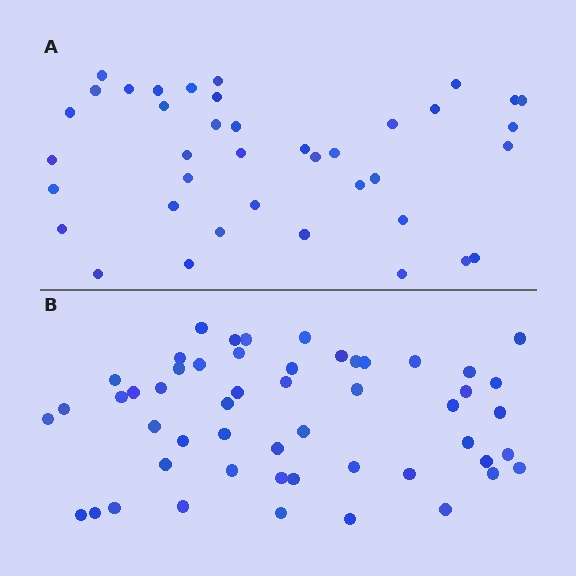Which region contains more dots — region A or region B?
Region B (the bottom region) has more dots.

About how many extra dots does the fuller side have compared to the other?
Region B has approximately 15 more dots than region A.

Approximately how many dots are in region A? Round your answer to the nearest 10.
About 40 dots. (The exact count is 39, which rounds to 40.)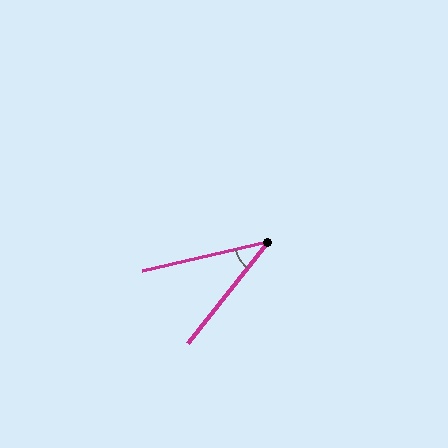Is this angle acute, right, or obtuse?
It is acute.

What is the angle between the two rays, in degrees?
Approximately 39 degrees.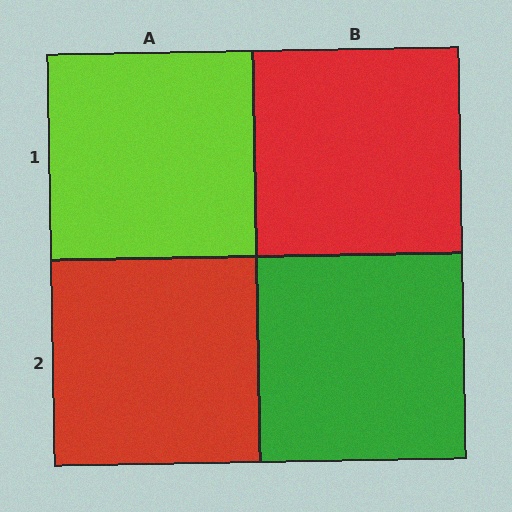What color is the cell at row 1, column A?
Lime.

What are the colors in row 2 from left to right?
Red, green.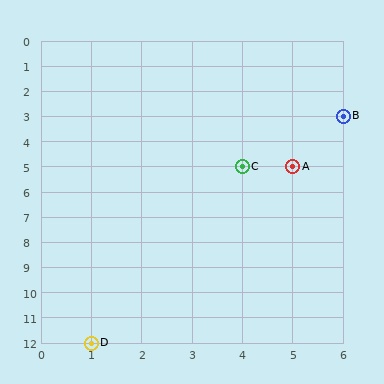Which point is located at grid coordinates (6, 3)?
Point B is at (6, 3).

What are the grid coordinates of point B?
Point B is at grid coordinates (6, 3).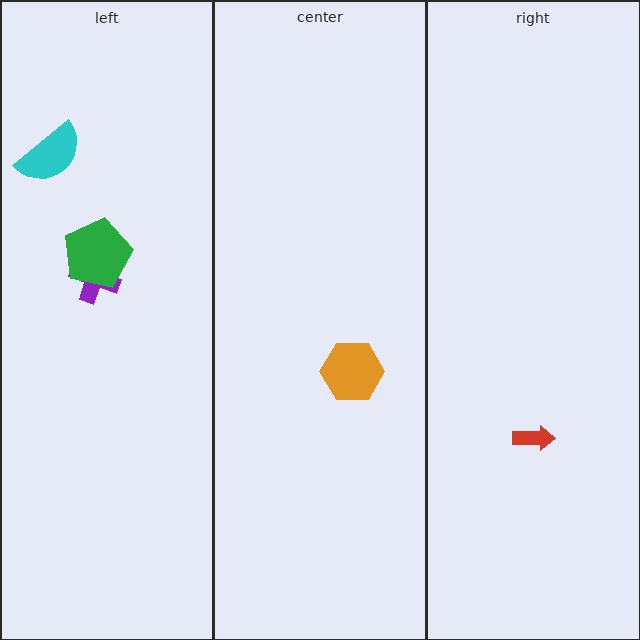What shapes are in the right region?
The red arrow.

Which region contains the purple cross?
The left region.